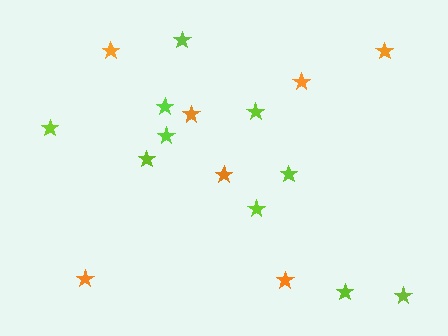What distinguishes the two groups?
There are 2 groups: one group of orange stars (7) and one group of lime stars (10).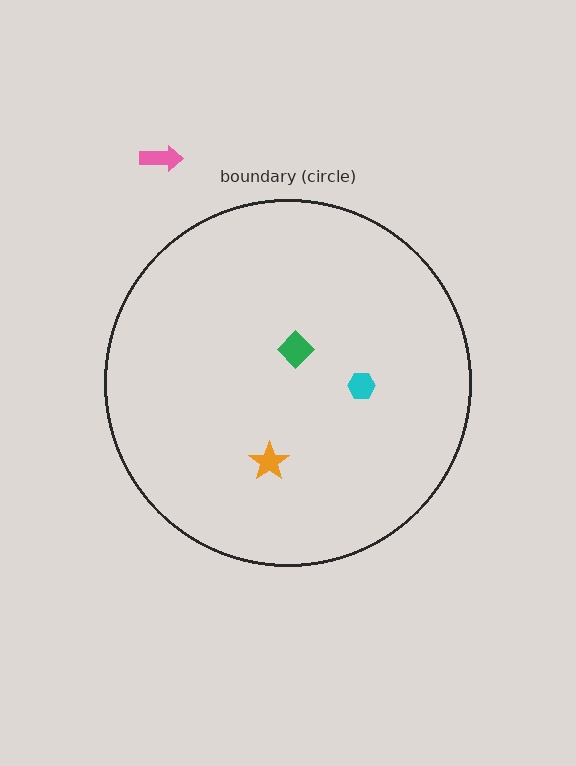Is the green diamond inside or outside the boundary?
Inside.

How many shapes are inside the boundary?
3 inside, 1 outside.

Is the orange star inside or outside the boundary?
Inside.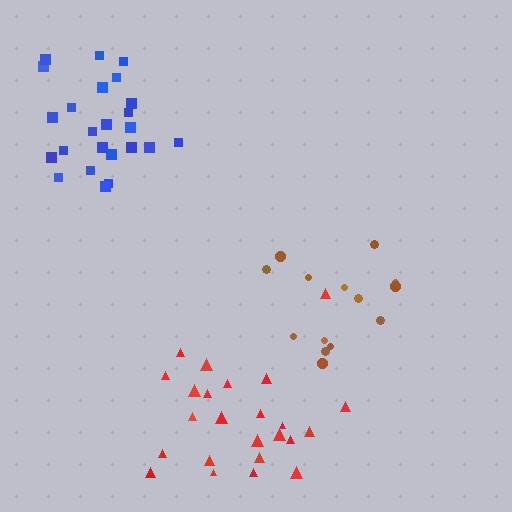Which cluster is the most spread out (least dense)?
Brown.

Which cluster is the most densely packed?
Blue.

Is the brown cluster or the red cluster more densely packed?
Red.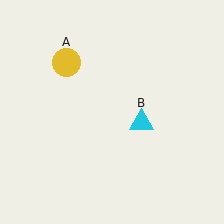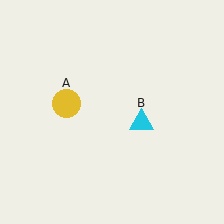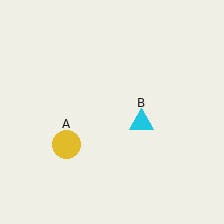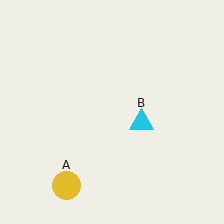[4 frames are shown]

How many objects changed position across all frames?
1 object changed position: yellow circle (object A).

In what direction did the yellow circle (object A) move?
The yellow circle (object A) moved down.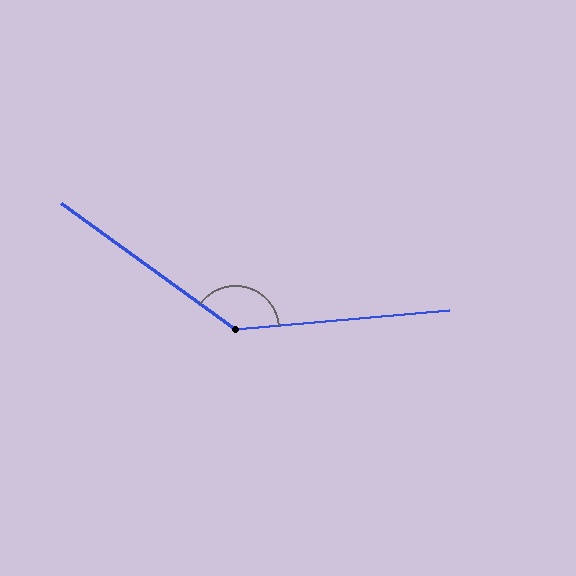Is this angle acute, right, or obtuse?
It is obtuse.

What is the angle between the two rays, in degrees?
Approximately 139 degrees.